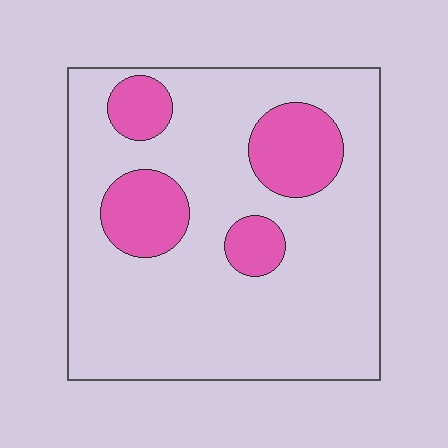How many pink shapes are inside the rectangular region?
4.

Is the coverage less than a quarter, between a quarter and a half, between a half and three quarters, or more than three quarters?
Less than a quarter.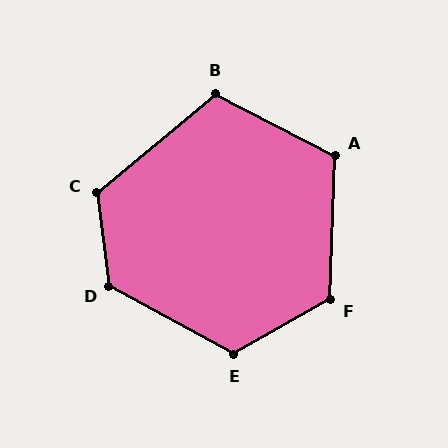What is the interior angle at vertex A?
Approximately 116 degrees (obtuse).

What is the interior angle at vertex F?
Approximately 121 degrees (obtuse).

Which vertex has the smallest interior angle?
B, at approximately 113 degrees.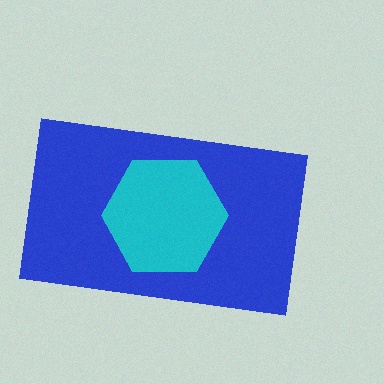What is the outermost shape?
The blue rectangle.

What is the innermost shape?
The cyan hexagon.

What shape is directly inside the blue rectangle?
The cyan hexagon.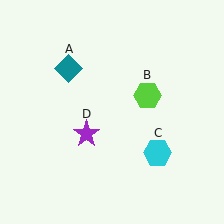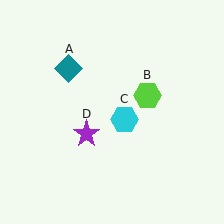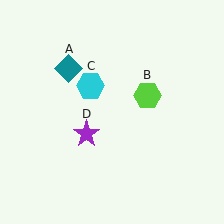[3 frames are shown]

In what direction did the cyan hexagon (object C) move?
The cyan hexagon (object C) moved up and to the left.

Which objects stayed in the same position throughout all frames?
Teal diamond (object A) and lime hexagon (object B) and purple star (object D) remained stationary.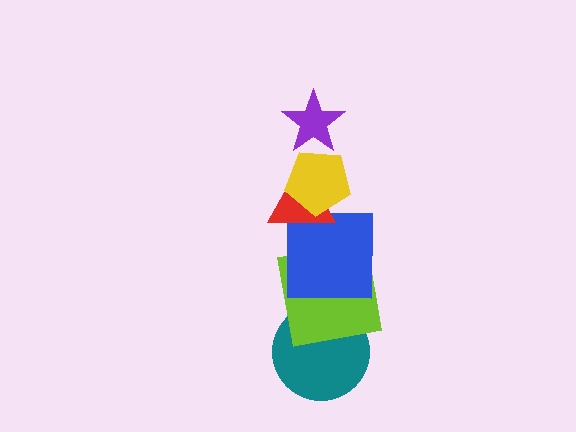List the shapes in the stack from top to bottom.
From top to bottom: the purple star, the yellow pentagon, the red triangle, the blue square, the lime square, the teal circle.